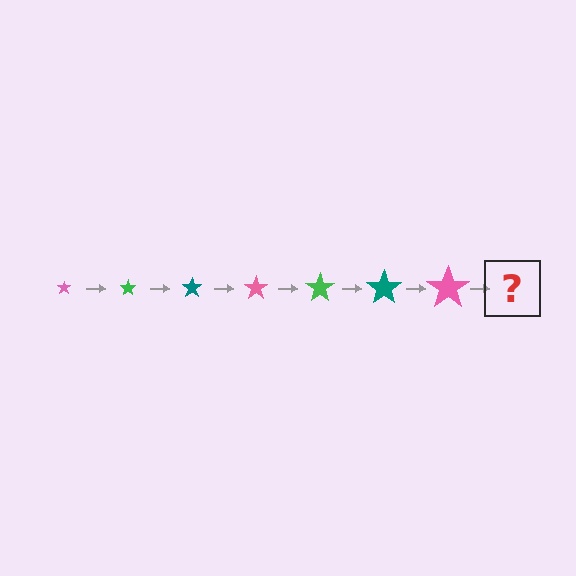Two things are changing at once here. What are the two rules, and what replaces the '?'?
The two rules are that the star grows larger each step and the color cycles through pink, green, and teal. The '?' should be a green star, larger than the previous one.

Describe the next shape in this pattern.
It should be a green star, larger than the previous one.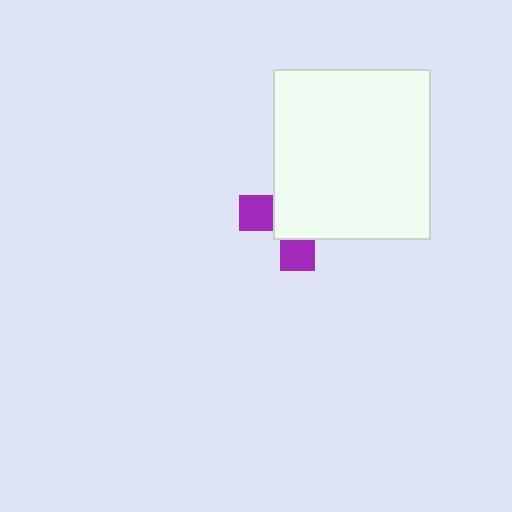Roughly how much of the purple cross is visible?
A small part of it is visible (roughly 34%).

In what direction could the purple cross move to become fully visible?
The purple cross could move toward the lower-left. That would shift it out from behind the white rectangle entirely.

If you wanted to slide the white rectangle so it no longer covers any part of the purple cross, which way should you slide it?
Slide it toward the upper-right — that is the most direct way to separate the two shapes.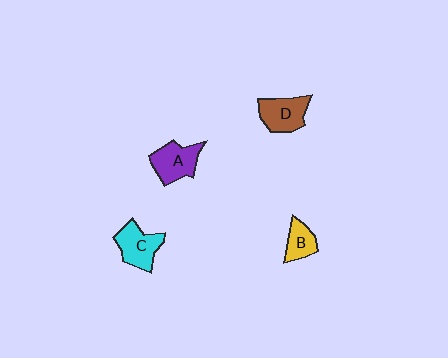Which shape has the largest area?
Shape C (cyan).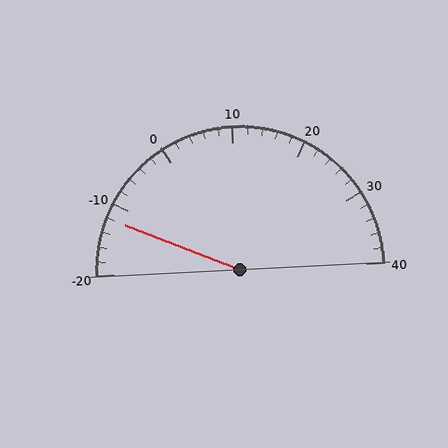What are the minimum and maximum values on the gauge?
The gauge ranges from -20 to 40.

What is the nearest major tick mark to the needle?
The nearest major tick mark is -10.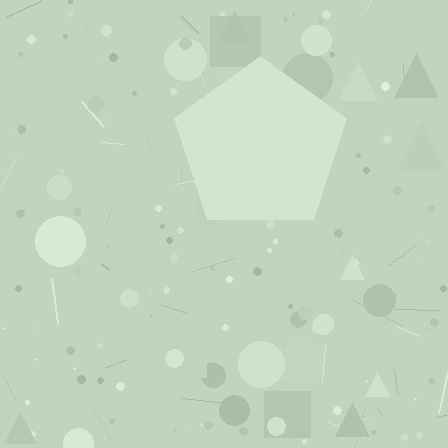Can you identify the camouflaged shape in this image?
The camouflaged shape is a pentagon.